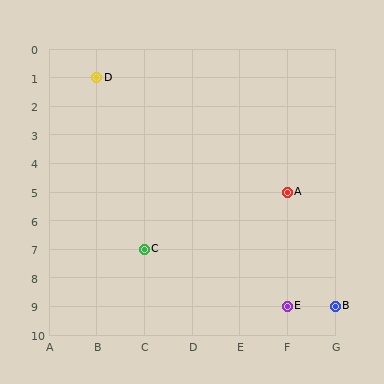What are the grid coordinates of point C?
Point C is at grid coordinates (C, 7).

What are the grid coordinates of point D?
Point D is at grid coordinates (B, 1).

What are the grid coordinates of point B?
Point B is at grid coordinates (G, 9).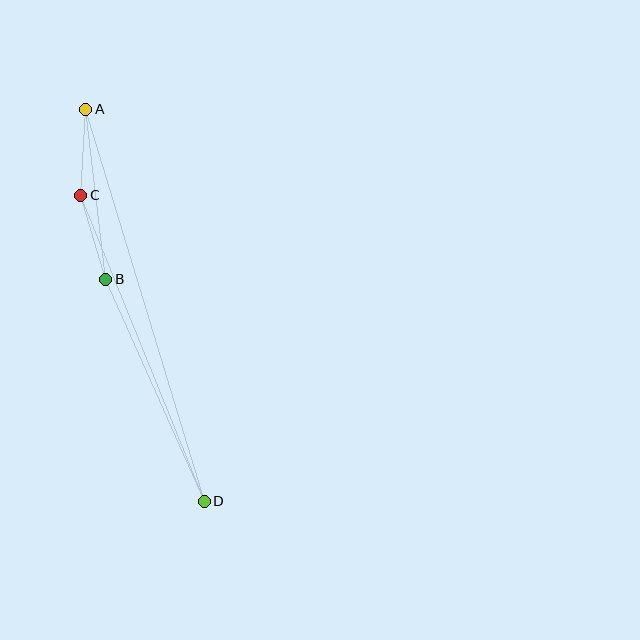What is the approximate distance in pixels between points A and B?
The distance between A and B is approximately 171 pixels.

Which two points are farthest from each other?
Points A and D are farthest from each other.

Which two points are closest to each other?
Points A and C are closest to each other.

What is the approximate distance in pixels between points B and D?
The distance between B and D is approximately 243 pixels.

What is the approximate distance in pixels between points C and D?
The distance between C and D is approximately 330 pixels.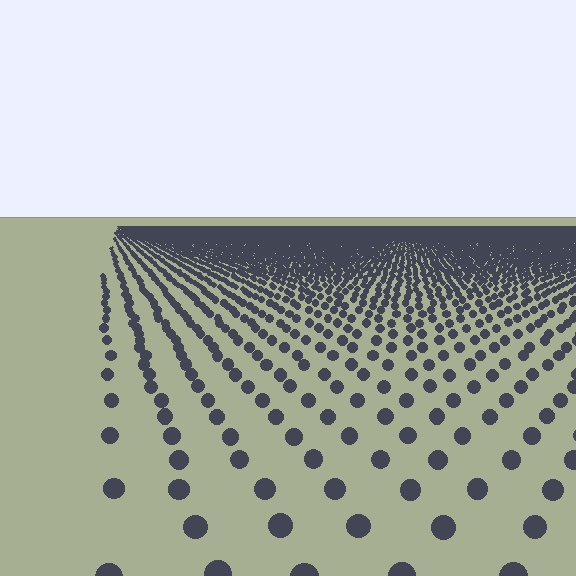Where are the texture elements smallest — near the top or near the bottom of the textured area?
Near the top.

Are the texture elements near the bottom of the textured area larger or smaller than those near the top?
Larger. Near the bottom, elements are closer to the viewer and appear at a bigger on-screen size.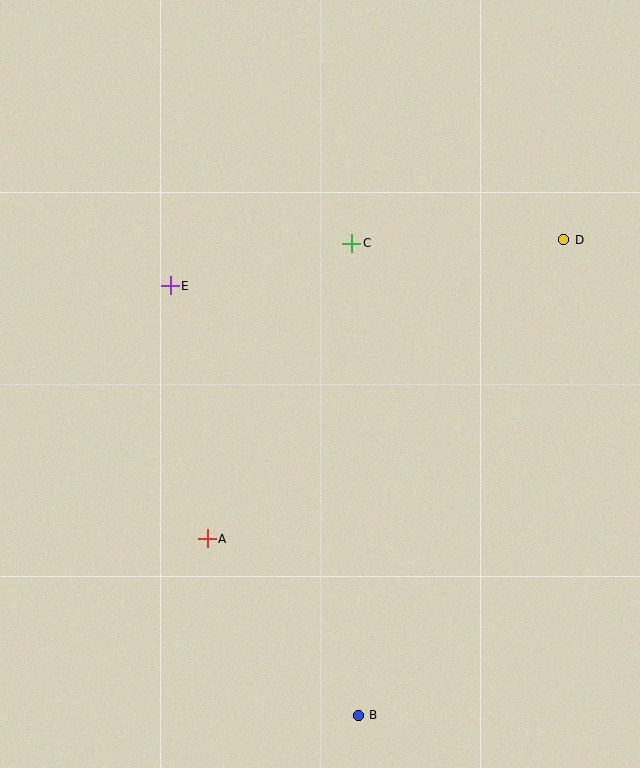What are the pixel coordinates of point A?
Point A is at (207, 539).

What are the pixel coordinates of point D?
Point D is at (564, 240).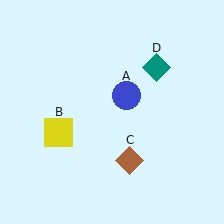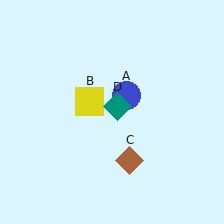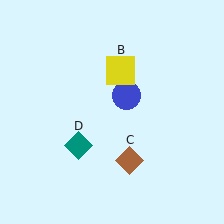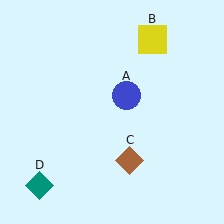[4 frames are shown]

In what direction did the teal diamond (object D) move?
The teal diamond (object D) moved down and to the left.